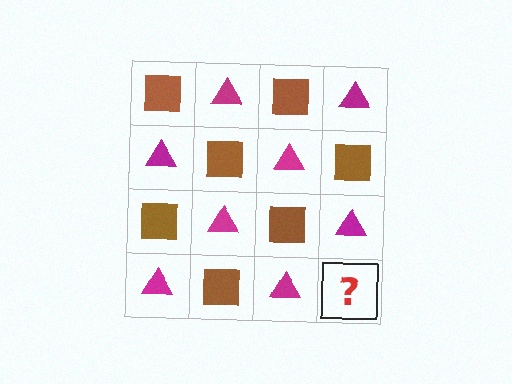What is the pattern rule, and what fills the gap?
The rule is that it alternates brown square and magenta triangle in a checkerboard pattern. The gap should be filled with a brown square.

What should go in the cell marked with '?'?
The missing cell should contain a brown square.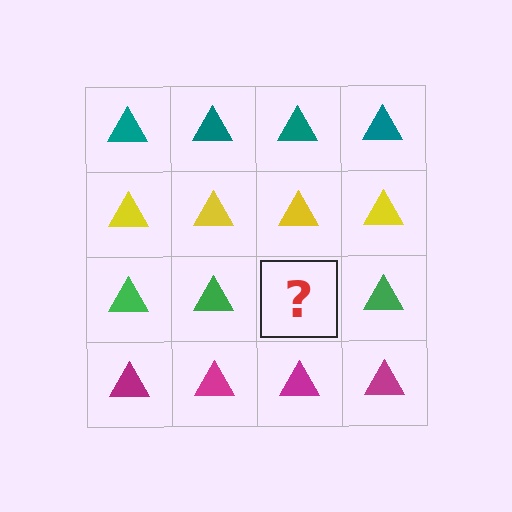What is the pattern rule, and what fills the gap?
The rule is that each row has a consistent color. The gap should be filled with a green triangle.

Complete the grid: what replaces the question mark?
The question mark should be replaced with a green triangle.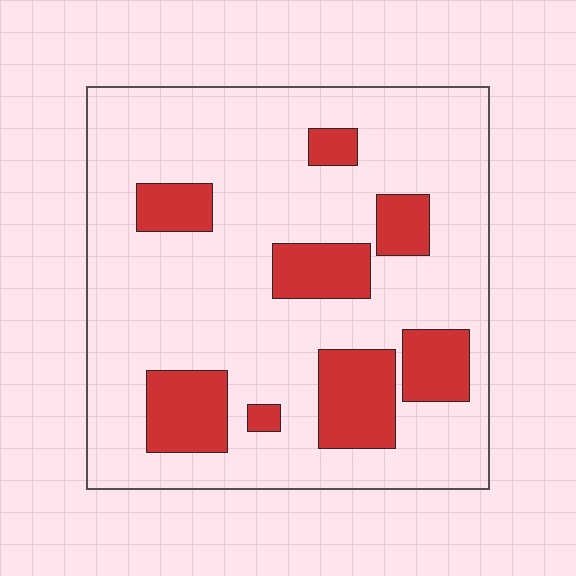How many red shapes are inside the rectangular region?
8.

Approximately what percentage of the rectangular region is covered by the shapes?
Approximately 20%.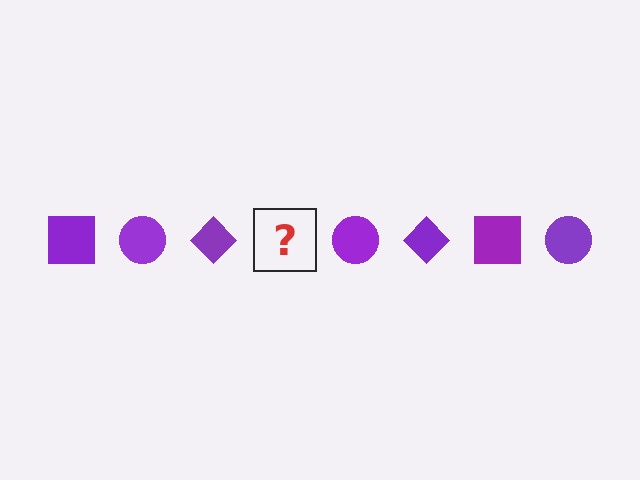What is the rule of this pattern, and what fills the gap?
The rule is that the pattern cycles through square, circle, diamond shapes in purple. The gap should be filled with a purple square.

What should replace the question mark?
The question mark should be replaced with a purple square.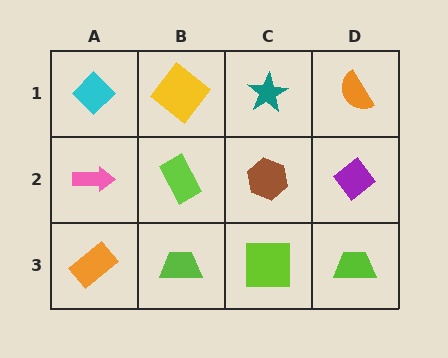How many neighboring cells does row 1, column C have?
3.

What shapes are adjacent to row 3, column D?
A purple diamond (row 2, column D), a lime square (row 3, column C).